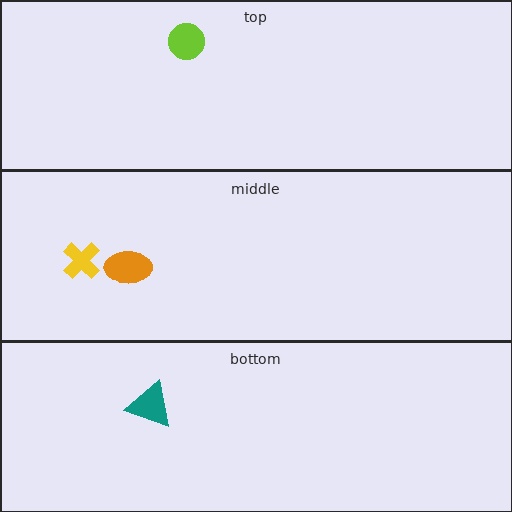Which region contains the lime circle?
The top region.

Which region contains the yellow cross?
The middle region.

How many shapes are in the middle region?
2.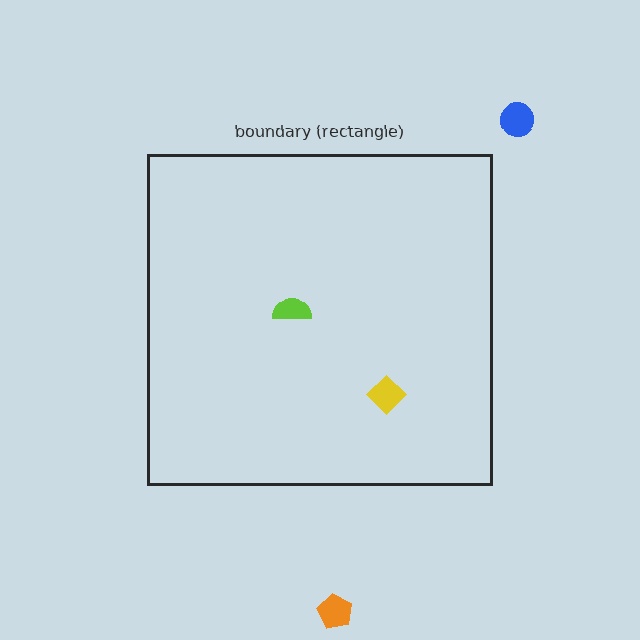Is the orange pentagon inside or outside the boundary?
Outside.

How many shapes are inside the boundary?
2 inside, 2 outside.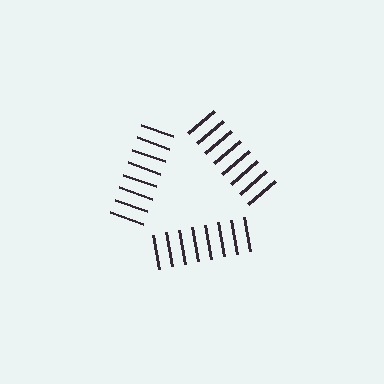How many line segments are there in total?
24 — 8 along each of the 3 edges.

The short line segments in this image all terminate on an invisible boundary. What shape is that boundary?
An illusory triangle — the line segments terminate on its edges but no continuous stroke is drawn.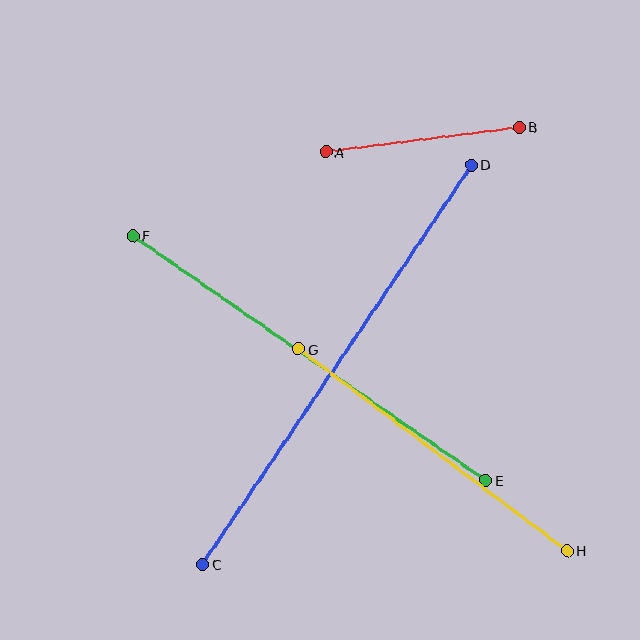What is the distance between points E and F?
The distance is approximately 429 pixels.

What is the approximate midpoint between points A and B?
The midpoint is at approximately (423, 140) pixels.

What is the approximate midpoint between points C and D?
The midpoint is at approximately (337, 365) pixels.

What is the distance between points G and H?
The distance is approximately 336 pixels.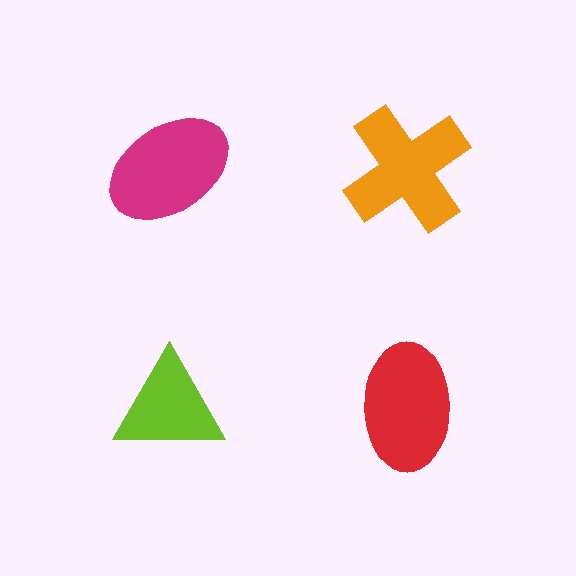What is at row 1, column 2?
An orange cross.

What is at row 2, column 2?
A red ellipse.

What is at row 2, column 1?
A lime triangle.